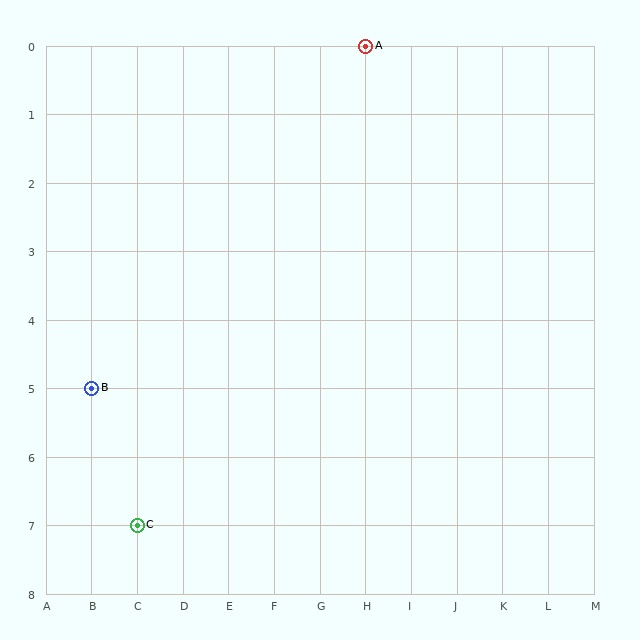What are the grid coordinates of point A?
Point A is at grid coordinates (H, 0).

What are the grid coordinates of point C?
Point C is at grid coordinates (C, 7).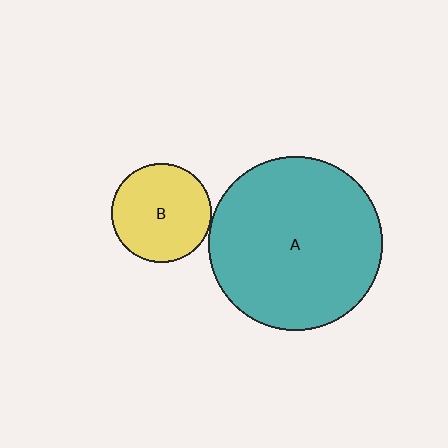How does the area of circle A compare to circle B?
Approximately 3.1 times.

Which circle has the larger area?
Circle A (teal).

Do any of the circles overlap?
No, none of the circles overlap.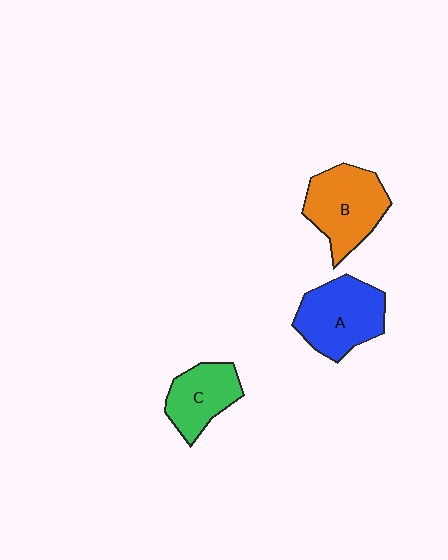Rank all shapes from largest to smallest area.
From largest to smallest: B (orange), A (blue), C (green).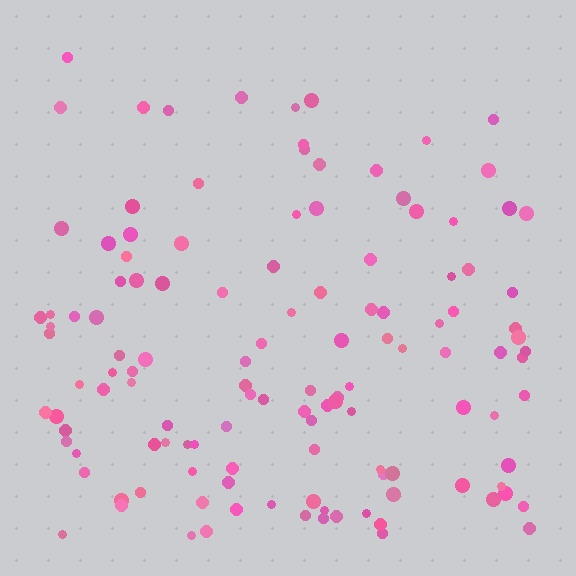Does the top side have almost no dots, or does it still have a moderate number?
Still a moderate number, just noticeably fewer than the bottom.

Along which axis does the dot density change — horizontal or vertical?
Vertical.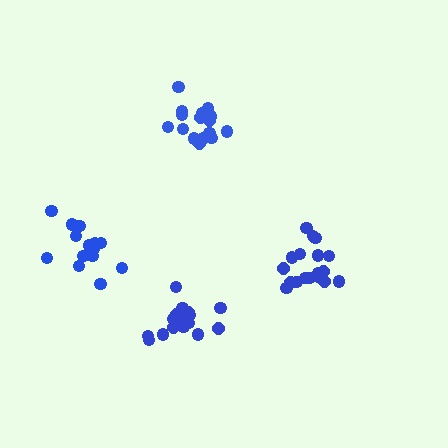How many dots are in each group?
Group 1: 15 dots, Group 2: 16 dots, Group 3: 17 dots, Group 4: 18 dots (66 total).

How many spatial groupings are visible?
There are 4 spatial groupings.